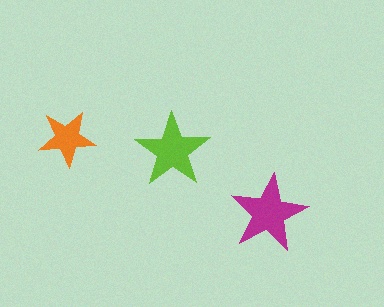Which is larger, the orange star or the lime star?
The lime one.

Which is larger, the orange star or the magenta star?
The magenta one.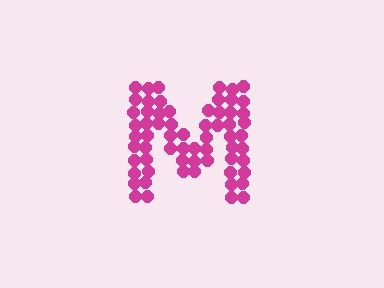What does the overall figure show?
The overall figure shows the letter M.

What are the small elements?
The small elements are circles.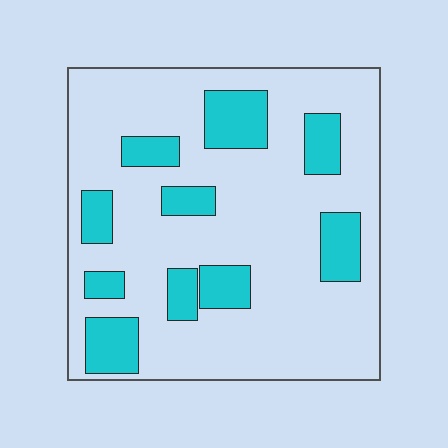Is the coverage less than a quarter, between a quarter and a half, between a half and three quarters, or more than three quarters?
Less than a quarter.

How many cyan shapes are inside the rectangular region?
10.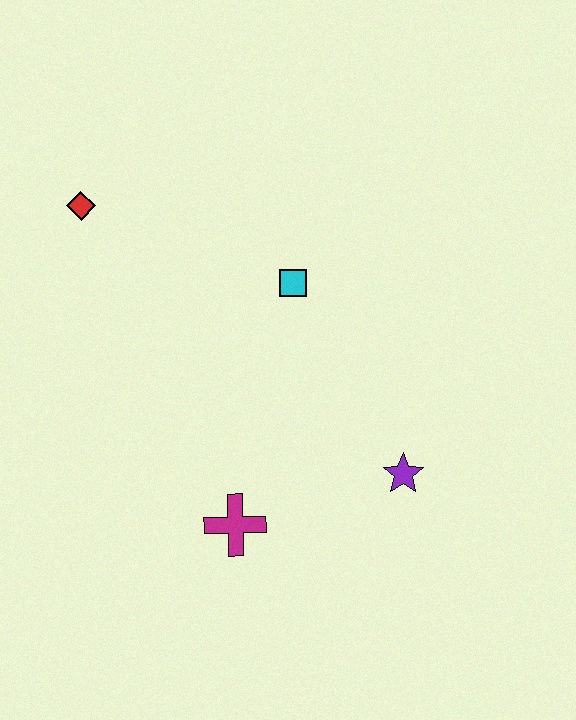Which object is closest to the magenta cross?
The purple star is closest to the magenta cross.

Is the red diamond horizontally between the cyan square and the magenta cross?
No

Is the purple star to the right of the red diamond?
Yes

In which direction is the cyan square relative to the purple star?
The cyan square is above the purple star.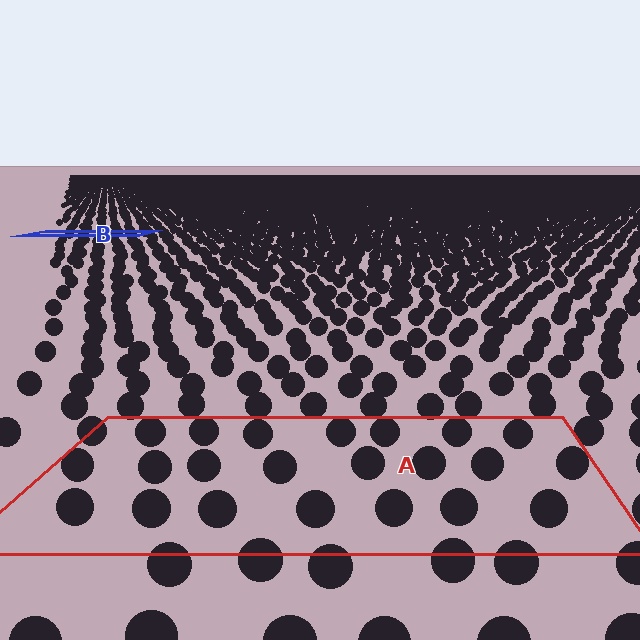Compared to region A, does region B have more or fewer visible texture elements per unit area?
Region B has more texture elements per unit area — they are packed more densely because it is farther away.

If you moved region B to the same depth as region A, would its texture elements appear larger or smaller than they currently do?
They would appear larger. At a closer depth, the same texture elements are projected at a bigger on-screen size.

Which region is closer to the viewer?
Region A is closer. The texture elements there are larger and more spread out.